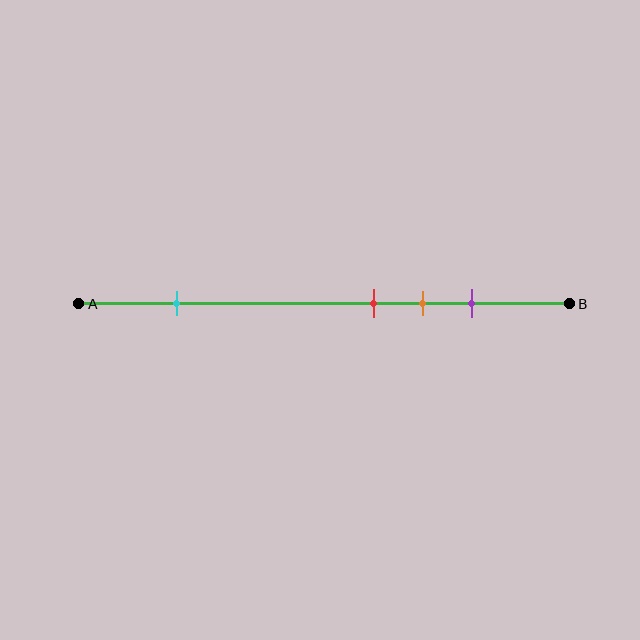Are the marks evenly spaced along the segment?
No, the marks are not evenly spaced.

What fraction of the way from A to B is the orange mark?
The orange mark is approximately 70% (0.7) of the way from A to B.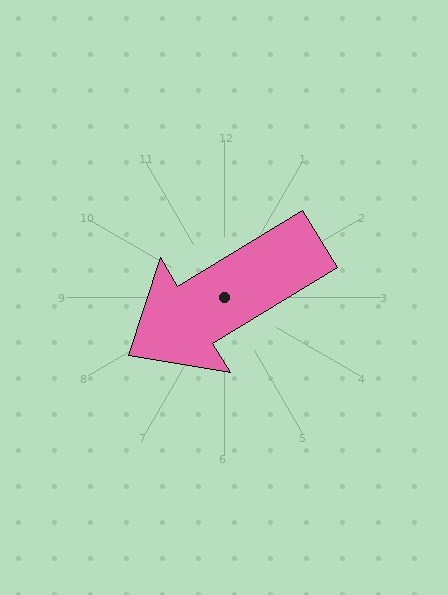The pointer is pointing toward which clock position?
Roughly 8 o'clock.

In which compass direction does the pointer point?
Southwest.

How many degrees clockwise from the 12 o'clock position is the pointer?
Approximately 239 degrees.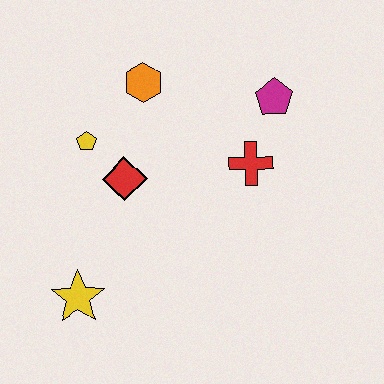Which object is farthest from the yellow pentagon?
The magenta pentagon is farthest from the yellow pentagon.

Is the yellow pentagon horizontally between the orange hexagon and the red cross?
No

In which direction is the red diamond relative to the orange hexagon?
The red diamond is below the orange hexagon.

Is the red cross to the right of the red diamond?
Yes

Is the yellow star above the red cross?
No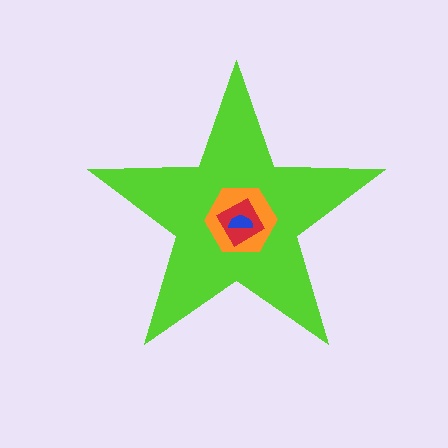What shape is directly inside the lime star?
The orange hexagon.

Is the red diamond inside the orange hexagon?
Yes.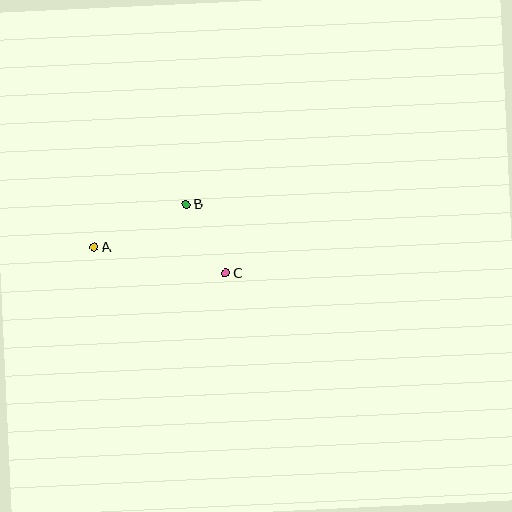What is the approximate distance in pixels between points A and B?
The distance between A and B is approximately 102 pixels.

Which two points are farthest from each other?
Points A and C are farthest from each other.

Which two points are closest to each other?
Points B and C are closest to each other.